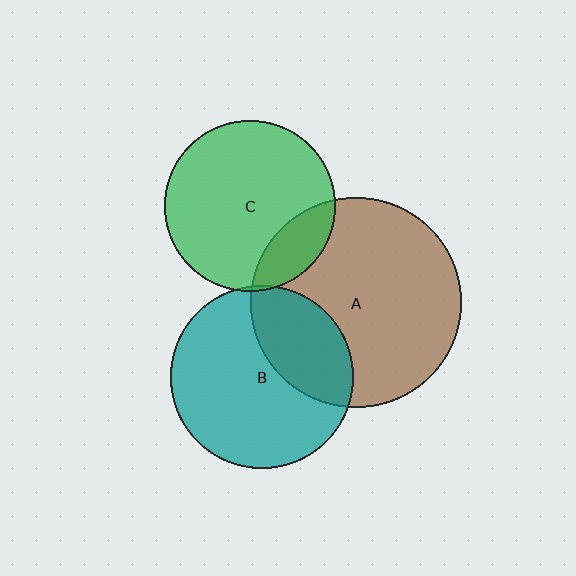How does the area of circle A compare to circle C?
Approximately 1.5 times.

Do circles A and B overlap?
Yes.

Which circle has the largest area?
Circle A (brown).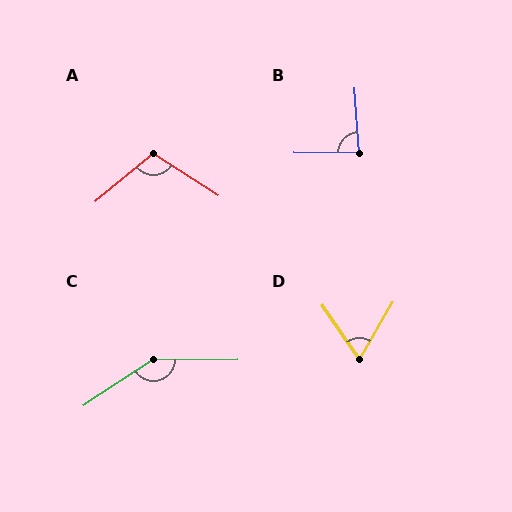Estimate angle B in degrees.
Approximately 85 degrees.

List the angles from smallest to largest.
D (65°), B (85°), A (108°), C (147°).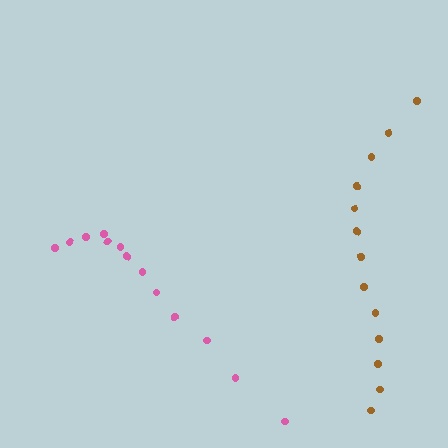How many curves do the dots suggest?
There are 2 distinct paths.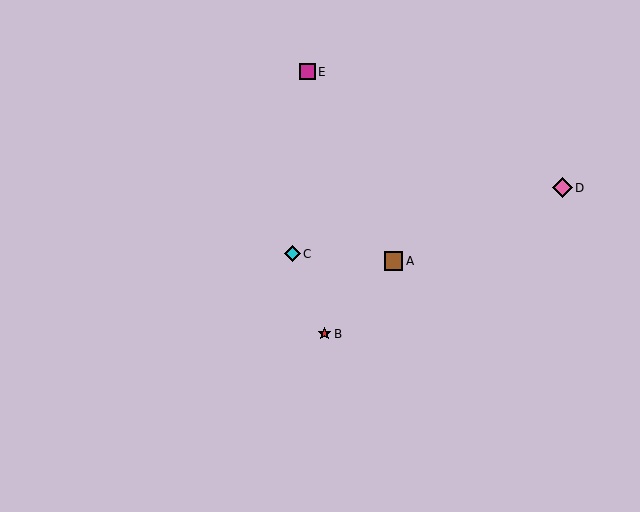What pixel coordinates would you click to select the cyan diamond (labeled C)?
Click at (293, 254) to select the cyan diamond C.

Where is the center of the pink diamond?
The center of the pink diamond is at (562, 188).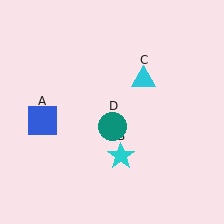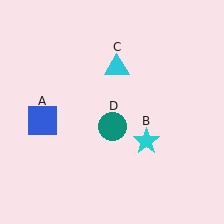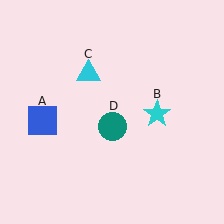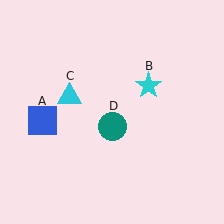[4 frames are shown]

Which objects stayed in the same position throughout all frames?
Blue square (object A) and teal circle (object D) remained stationary.